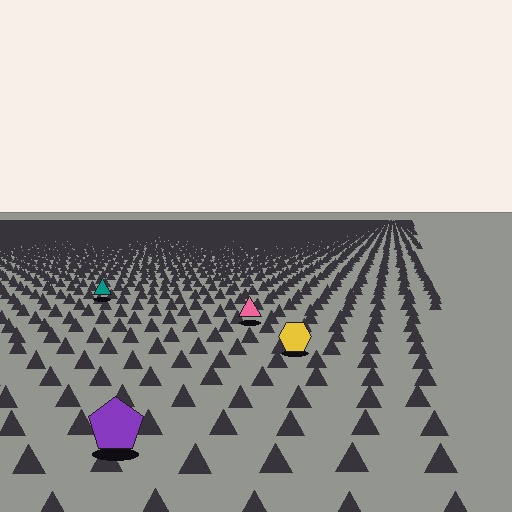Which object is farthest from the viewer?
The teal triangle is farthest from the viewer. It appears smaller and the ground texture around it is denser.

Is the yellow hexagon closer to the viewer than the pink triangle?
Yes. The yellow hexagon is closer — you can tell from the texture gradient: the ground texture is coarser near it.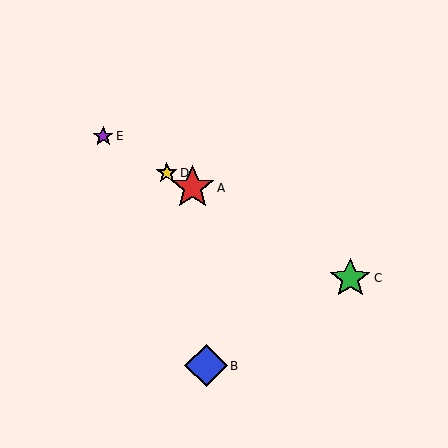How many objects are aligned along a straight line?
4 objects (A, C, D, E) are aligned along a straight line.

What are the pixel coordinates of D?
Object D is at (167, 173).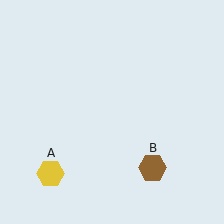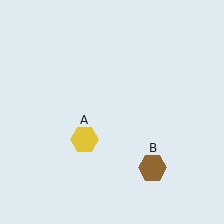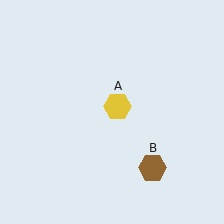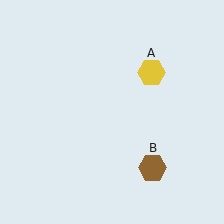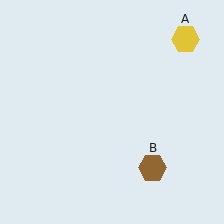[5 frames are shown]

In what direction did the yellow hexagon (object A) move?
The yellow hexagon (object A) moved up and to the right.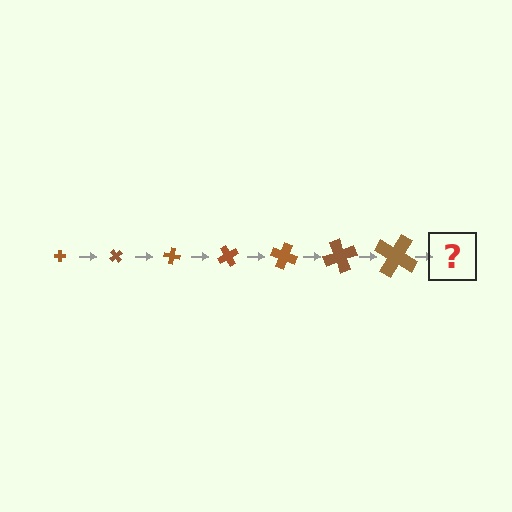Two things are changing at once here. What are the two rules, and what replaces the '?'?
The two rules are that the cross grows larger each step and it rotates 50 degrees each step. The '?' should be a cross, larger than the previous one and rotated 350 degrees from the start.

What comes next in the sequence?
The next element should be a cross, larger than the previous one and rotated 350 degrees from the start.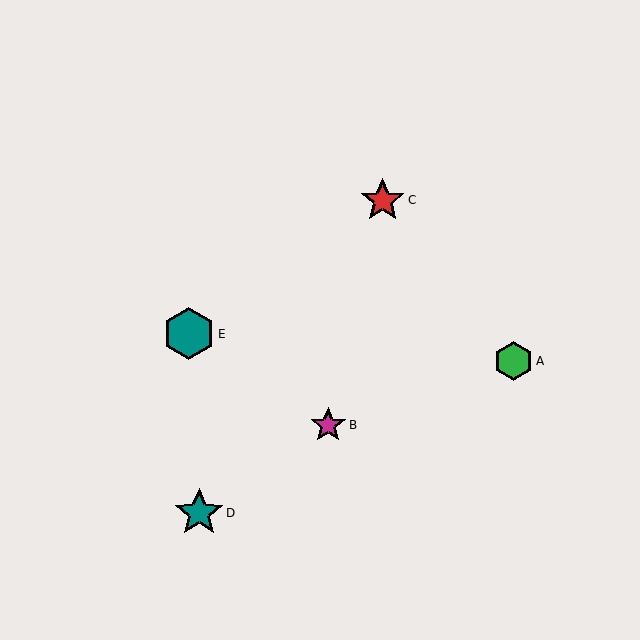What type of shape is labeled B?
Shape B is a magenta star.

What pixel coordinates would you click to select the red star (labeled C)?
Click at (383, 201) to select the red star C.